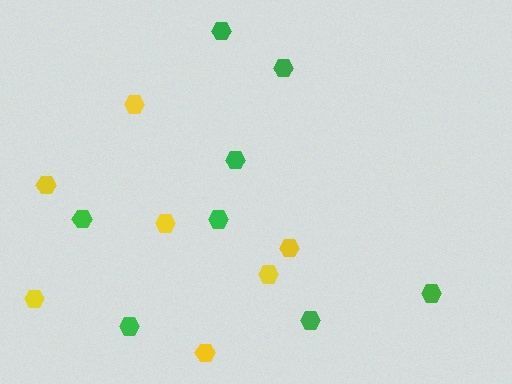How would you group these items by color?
There are 2 groups: one group of green hexagons (8) and one group of yellow hexagons (7).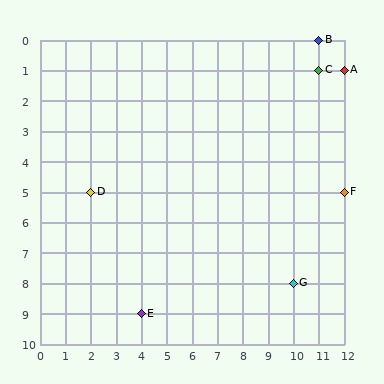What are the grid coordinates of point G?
Point G is at grid coordinates (10, 8).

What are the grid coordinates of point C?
Point C is at grid coordinates (11, 1).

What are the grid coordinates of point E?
Point E is at grid coordinates (4, 9).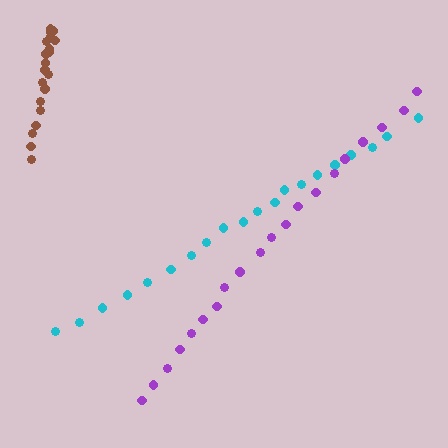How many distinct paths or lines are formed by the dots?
There are 3 distinct paths.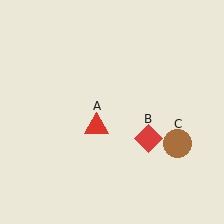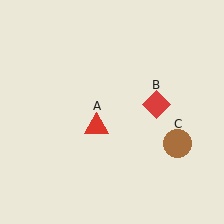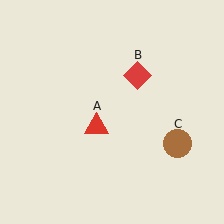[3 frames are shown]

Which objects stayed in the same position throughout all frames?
Red triangle (object A) and brown circle (object C) remained stationary.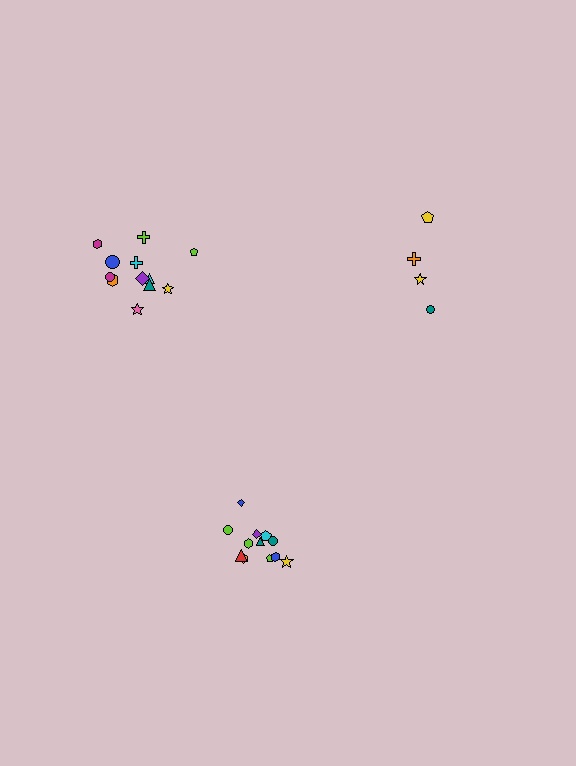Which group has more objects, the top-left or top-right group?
The top-left group.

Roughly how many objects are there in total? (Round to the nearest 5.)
Roughly 30 objects in total.